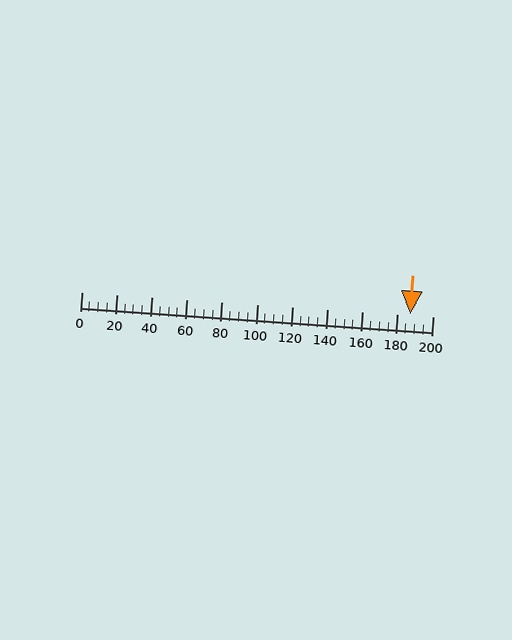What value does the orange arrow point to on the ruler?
The orange arrow points to approximately 187.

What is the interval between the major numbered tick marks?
The major tick marks are spaced 20 units apart.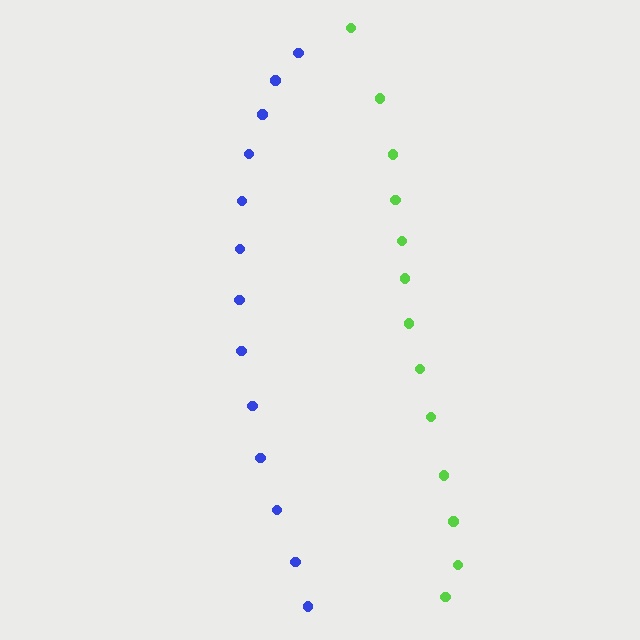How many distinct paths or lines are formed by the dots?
There are 2 distinct paths.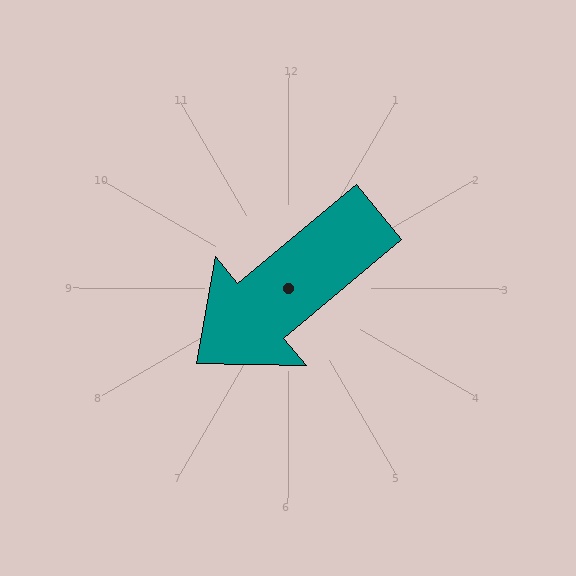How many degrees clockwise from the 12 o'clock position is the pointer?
Approximately 230 degrees.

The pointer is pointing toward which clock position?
Roughly 8 o'clock.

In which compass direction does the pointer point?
Southwest.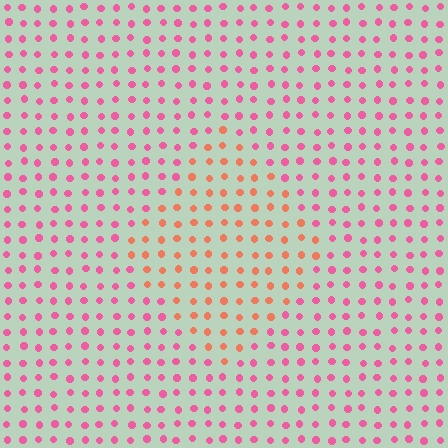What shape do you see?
I see a diamond.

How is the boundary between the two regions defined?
The boundary is defined purely by a slight shift in hue (about 40 degrees). Spacing, size, and orientation are identical on both sides.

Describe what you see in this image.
The image is filled with small pink elements in a uniform arrangement. A diamond-shaped region is visible where the elements are tinted to a slightly different hue, forming a subtle color boundary.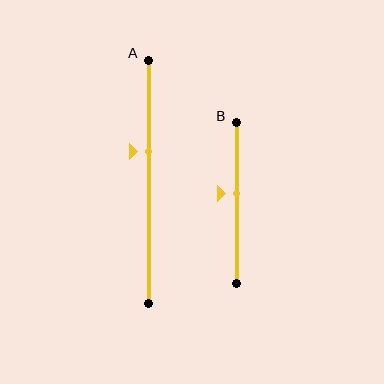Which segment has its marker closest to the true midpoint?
Segment B has its marker closest to the true midpoint.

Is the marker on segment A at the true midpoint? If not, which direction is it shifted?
No, the marker on segment A is shifted upward by about 12% of the segment length.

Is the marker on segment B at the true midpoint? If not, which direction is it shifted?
No, the marker on segment B is shifted upward by about 6% of the segment length.